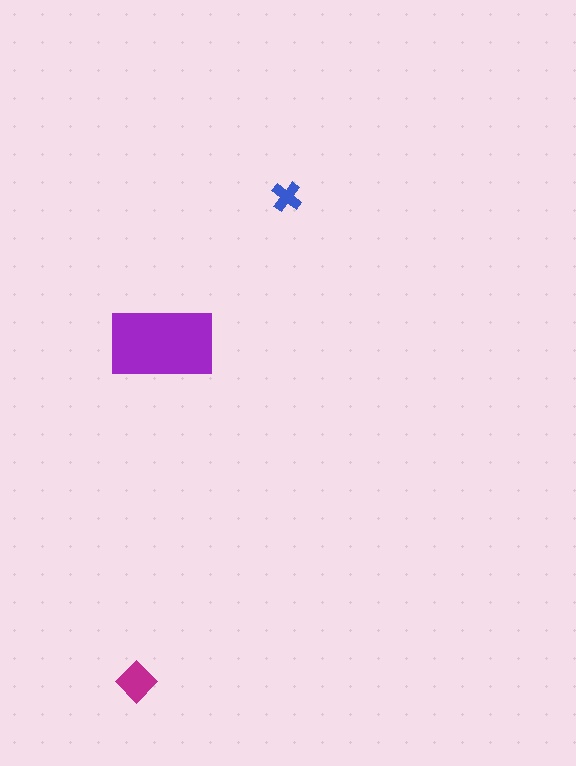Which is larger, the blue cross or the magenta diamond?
The magenta diamond.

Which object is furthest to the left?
The magenta diamond is leftmost.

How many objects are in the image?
There are 3 objects in the image.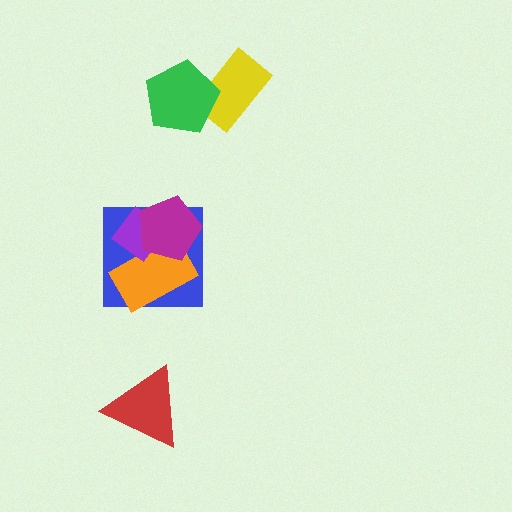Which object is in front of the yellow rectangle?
The green pentagon is in front of the yellow rectangle.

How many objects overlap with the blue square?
3 objects overlap with the blue square.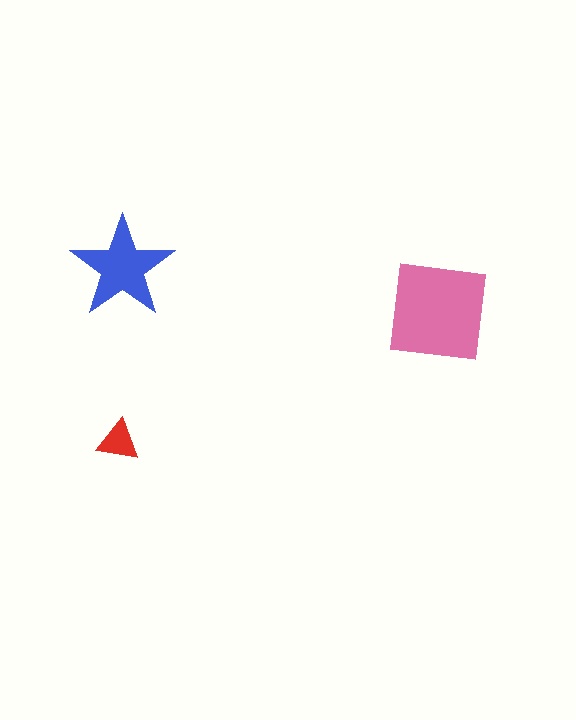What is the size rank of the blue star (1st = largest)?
2nd.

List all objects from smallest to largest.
The red triangle, the blue star, the pink square.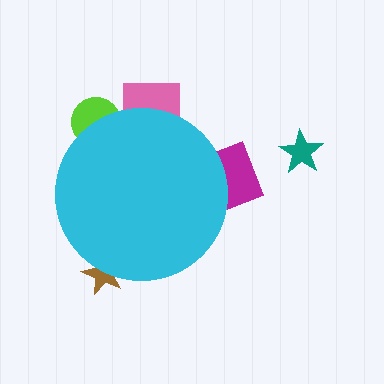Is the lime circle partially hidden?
Yes, the lime circle is partially hidden behind the cyan circle.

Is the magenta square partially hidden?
Yes, the magenta square is partially hidden behind the cyan circle.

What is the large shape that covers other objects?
A cyan circle.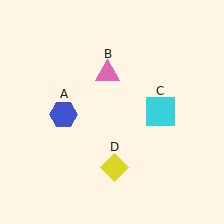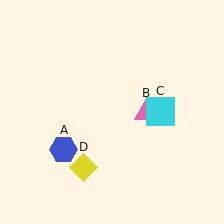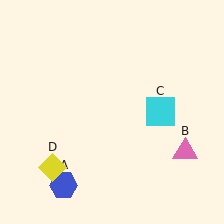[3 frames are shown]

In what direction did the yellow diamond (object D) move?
The yellow diamond (object D) moved left.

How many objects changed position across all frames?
3 objects changed position: blue hexagon (object A), pink triangle (object B), yellow diamond (object D).